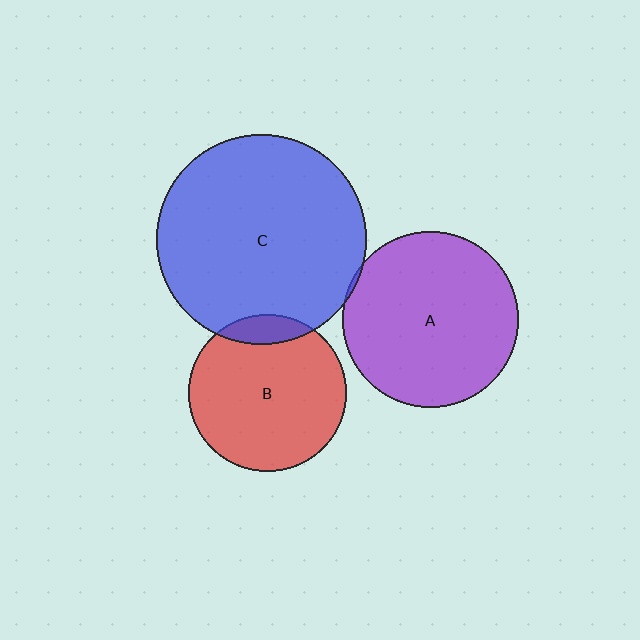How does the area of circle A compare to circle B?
Approximately 1.2 times.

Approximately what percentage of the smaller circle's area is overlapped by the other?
Approximately 5%.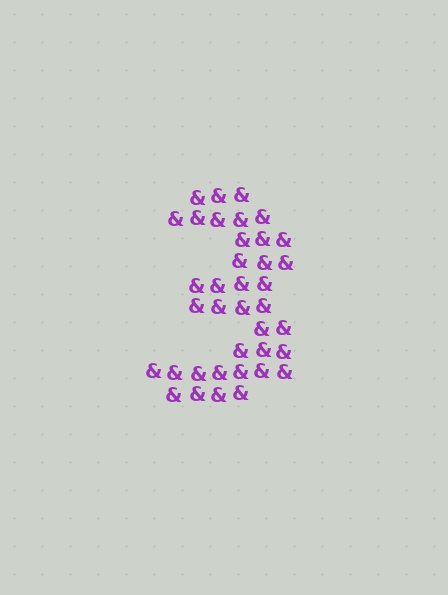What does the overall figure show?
The overall figure shows the digit 3.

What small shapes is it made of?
It is made of small ampersands.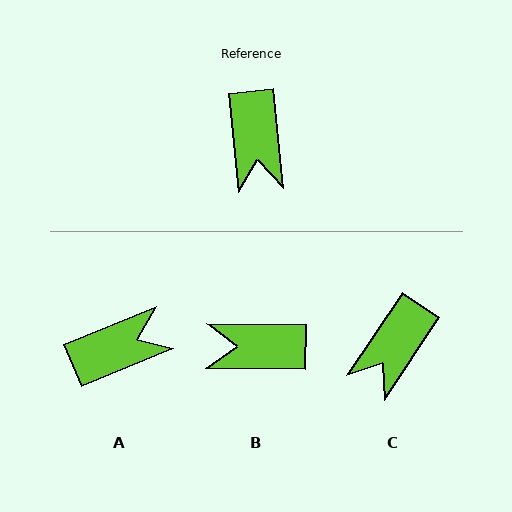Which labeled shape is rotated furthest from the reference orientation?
A, about 107 degrees away.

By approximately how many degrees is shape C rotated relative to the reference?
Approximately 39 degrees clockwise.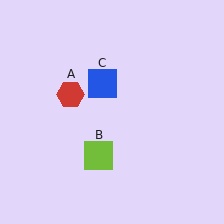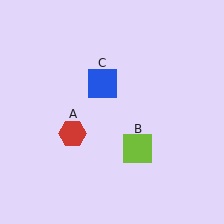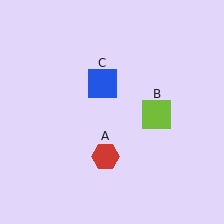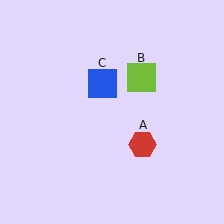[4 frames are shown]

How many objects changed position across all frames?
2 objects changed position: red hexagon (object A), lime square (object B).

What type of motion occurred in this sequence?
The red hexagon (object A), lime square (object B) rotated counterclockwise around the center of the scene.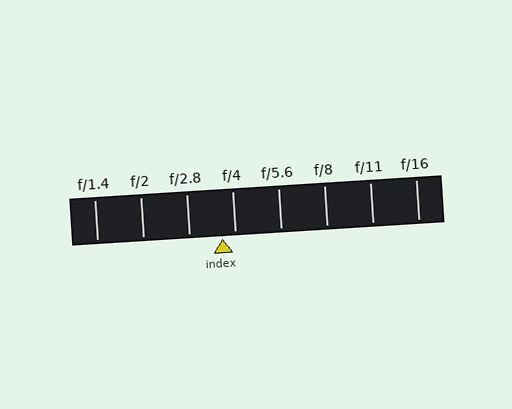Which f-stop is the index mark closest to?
The index mark is closest to f/4.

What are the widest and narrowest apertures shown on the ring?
The widest aperture shown is f/1.4 and the narrowest is f/16.